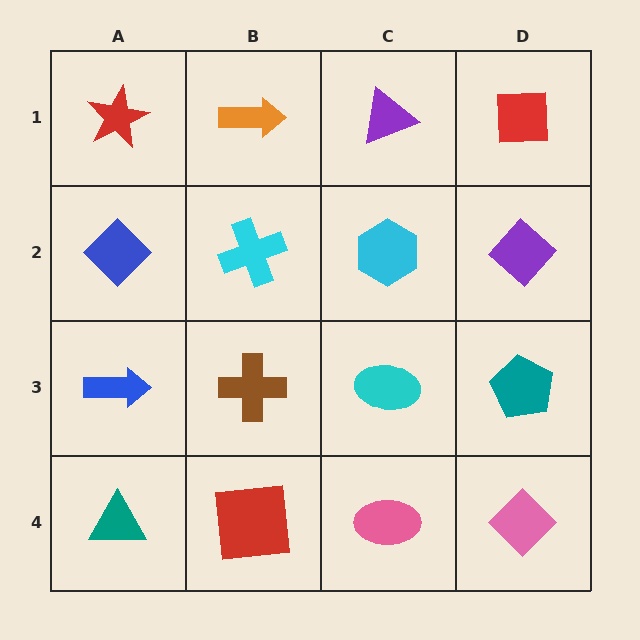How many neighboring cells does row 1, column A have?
2.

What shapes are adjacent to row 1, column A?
A blue diamond (row 2, column A), an orange arrow (row 1, column B).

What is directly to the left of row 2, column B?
A blue diamond.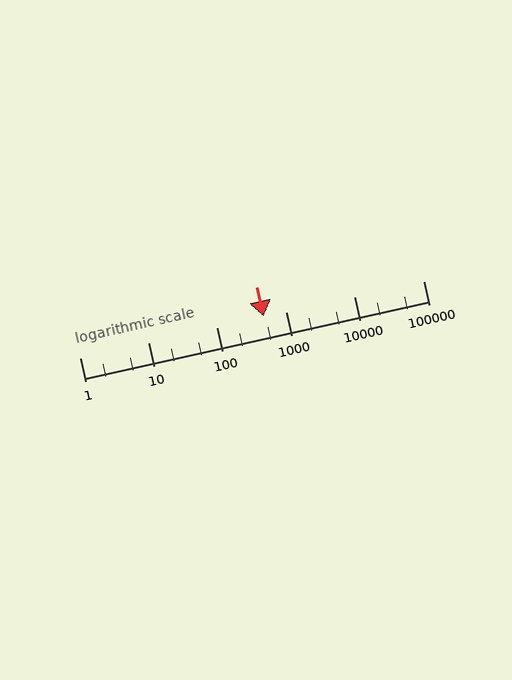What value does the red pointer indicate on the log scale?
The pointer indicates approximately 470.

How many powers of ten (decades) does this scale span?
The scale spans 5 decades, from 1 to 100000.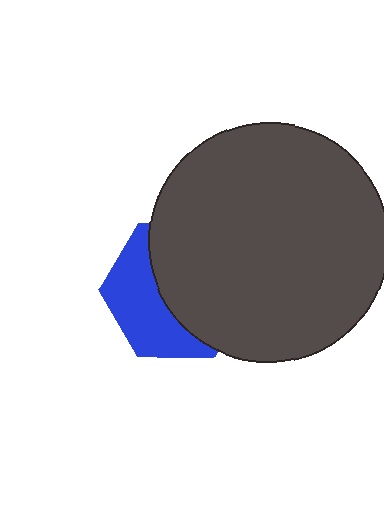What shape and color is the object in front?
The object in front is a dark gray circle.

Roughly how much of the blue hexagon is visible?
A small part of it is visible (roughly 42%).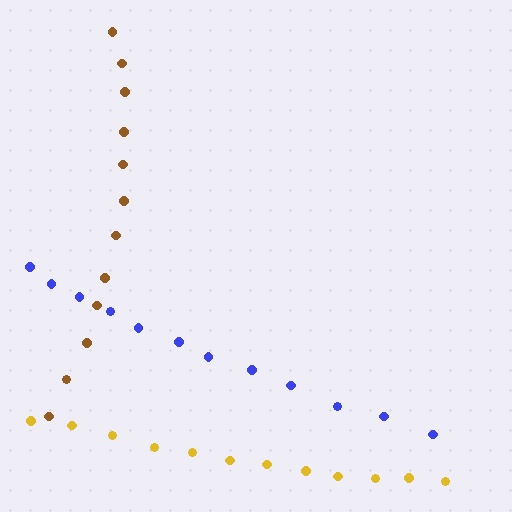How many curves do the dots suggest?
There are 3 distinct paths.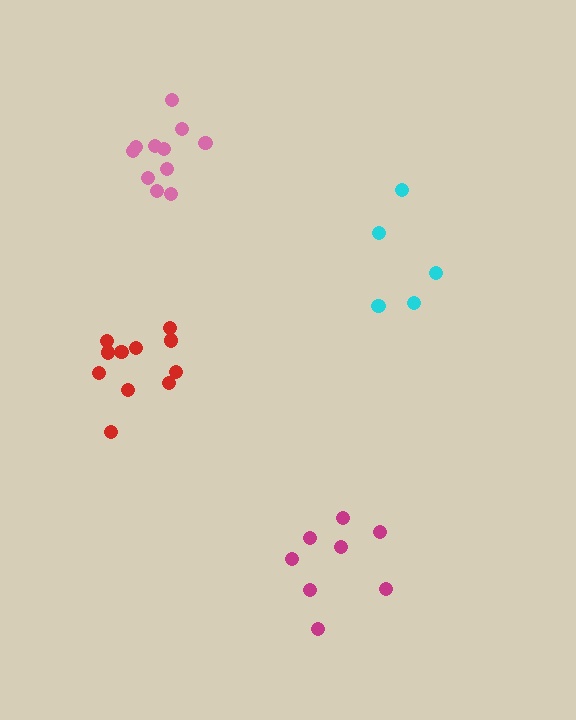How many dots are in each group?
Group 1: 11 dots, Group 2: 5 dots, Group 3: 8 dots, Group 4: 11 dots (35 total).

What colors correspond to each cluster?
The clusters are colored: pink, cyan, magenta, red.